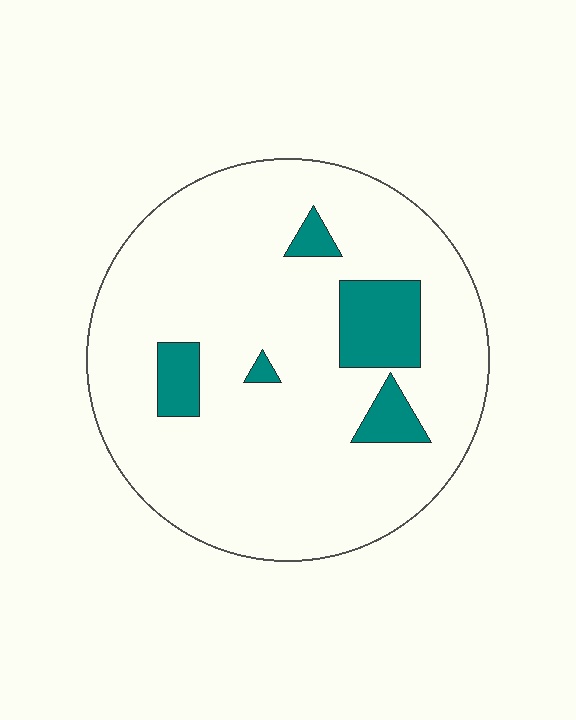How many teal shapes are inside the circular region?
5.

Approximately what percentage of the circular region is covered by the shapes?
Approximately 10%.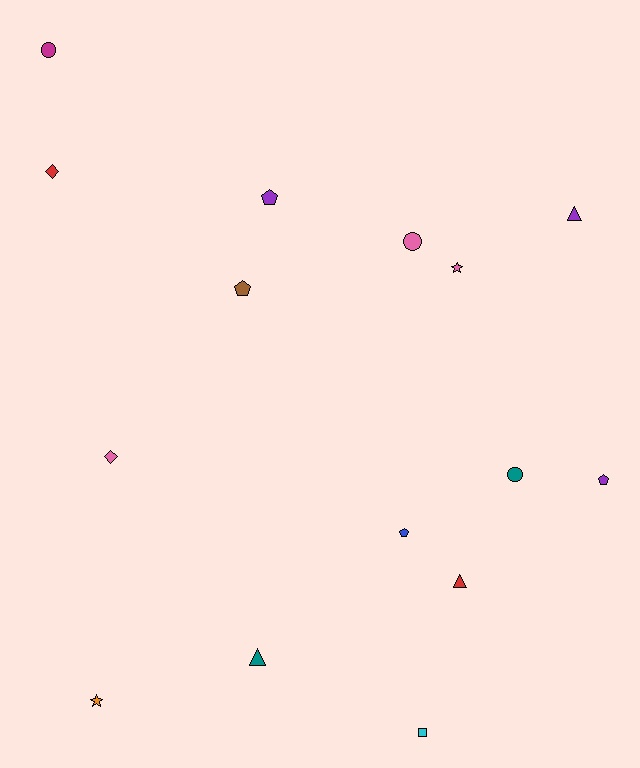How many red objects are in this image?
There are 2 red objects.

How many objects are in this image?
There are 15 objects.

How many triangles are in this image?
There are 3 triangles.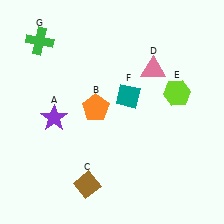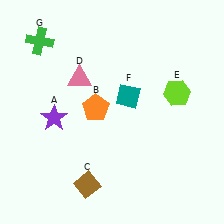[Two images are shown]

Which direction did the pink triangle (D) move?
The pink triangle (D) moved left.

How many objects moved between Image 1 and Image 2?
1 object moved between the two images.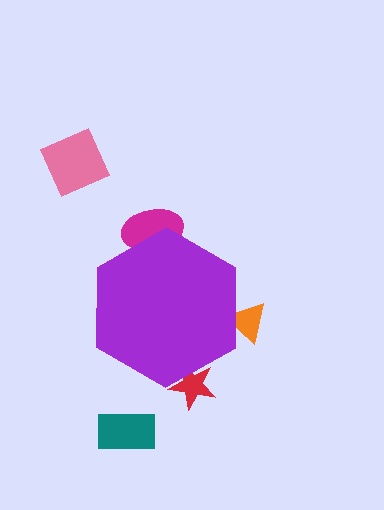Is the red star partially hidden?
Yes, the red star is partially hidden behind the purple hexagon.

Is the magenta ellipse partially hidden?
Yes, the magenta ellipse is partially hidden behind the purple hexagon.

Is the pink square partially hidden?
No, the pink square is fully visible.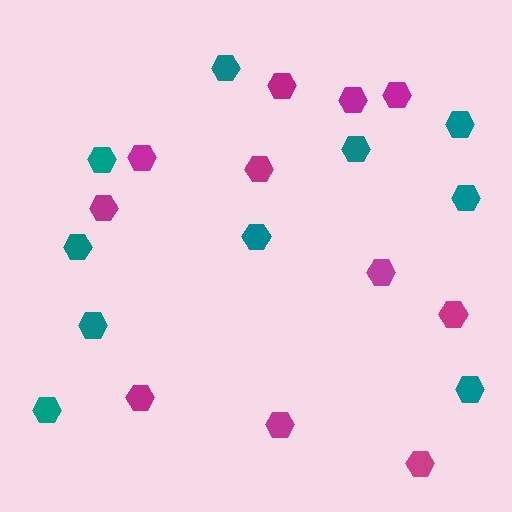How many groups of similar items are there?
There are 2 groups: one group of magenta hexagons (11) and one group of teal hexagons (10).